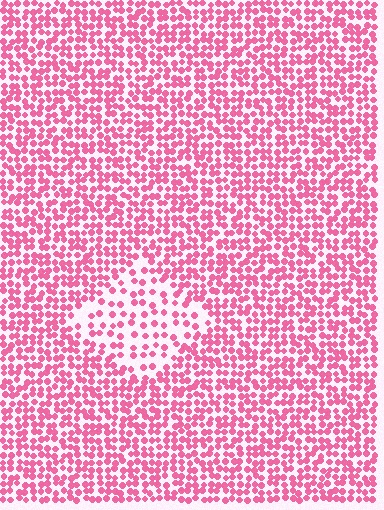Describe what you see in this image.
The image contains small pink elements arranged at two different densities. A diamond-shaped region is visible where the elements are less densely packed than the surrounding area.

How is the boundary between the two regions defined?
The boundary is defined by a change in element density (approximately 2.1x ratio). All elements are the same color, size, and shape.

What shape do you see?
I see a diamond.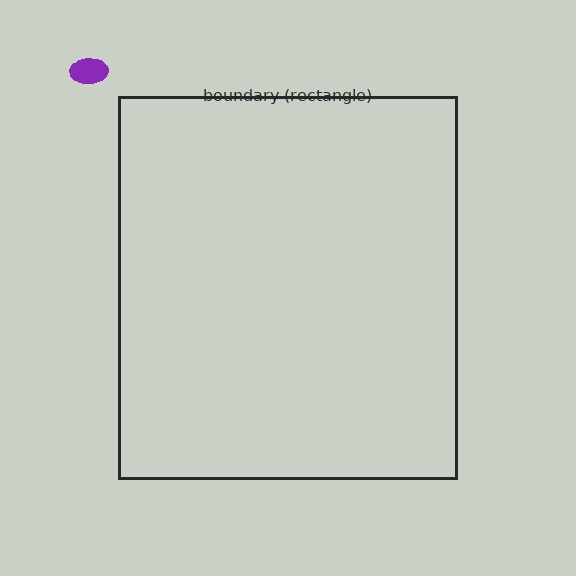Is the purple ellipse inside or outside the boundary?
Outside.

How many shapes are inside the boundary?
0 inside, 1 outside.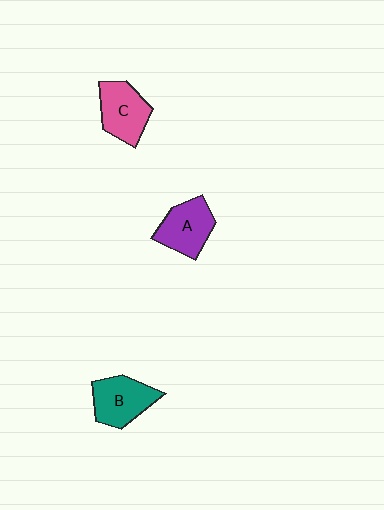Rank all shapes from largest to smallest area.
From largest to smallest: B (teal), C (pink), A (purple).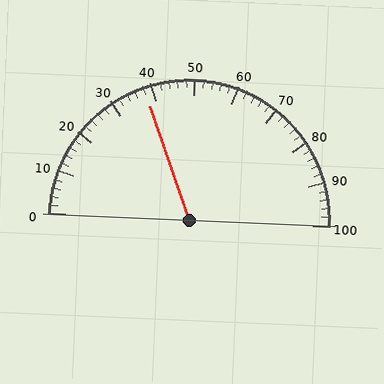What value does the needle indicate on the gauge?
The needle indicates approximately 38.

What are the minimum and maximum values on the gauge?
The gauge ranges from 0 to 100.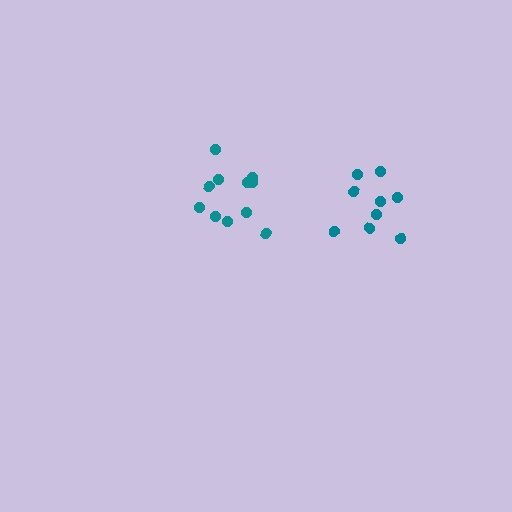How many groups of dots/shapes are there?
There are 2 groups.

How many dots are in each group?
Group 1: 9 dots, Group 2: 11 dots (20 total).